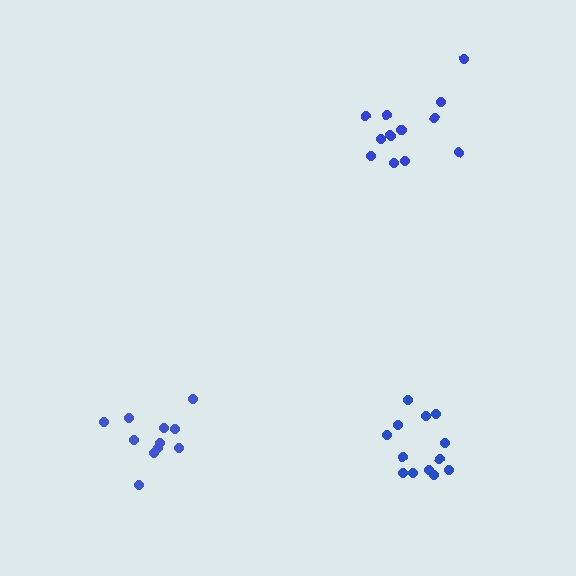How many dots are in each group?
Group 1: 13 dots, Group 2: 14 dots, Group 3: 11 dots (38 total).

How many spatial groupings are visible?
There are 3 spatial groupings.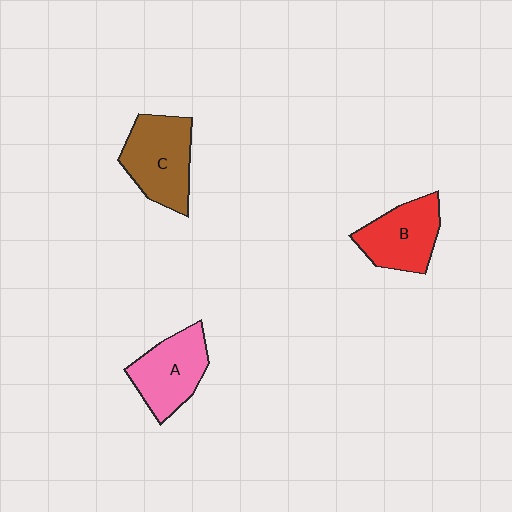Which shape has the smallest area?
Shape B (red).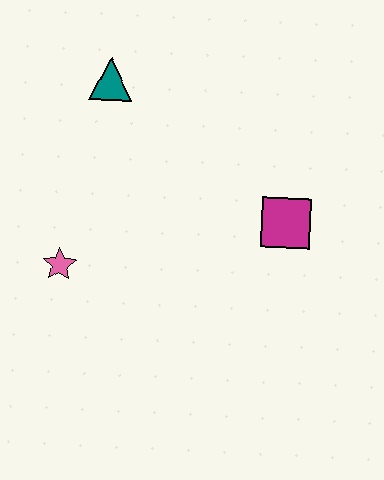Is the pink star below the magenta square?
Yes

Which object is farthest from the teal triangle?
The magenta square is farthest from the teal triangle.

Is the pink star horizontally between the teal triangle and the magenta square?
No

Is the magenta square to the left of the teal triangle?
No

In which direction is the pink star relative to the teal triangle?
The pink star is below the teal triangle.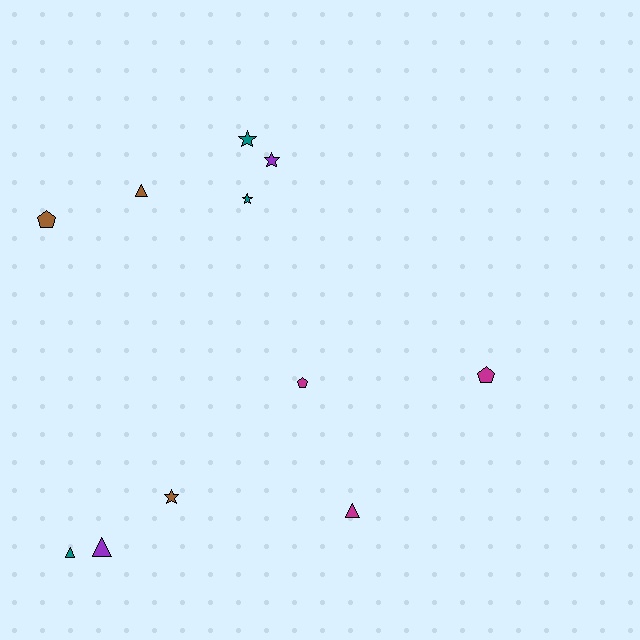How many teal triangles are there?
There is 1 teal triangle.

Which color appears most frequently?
Teal, with 3 objects.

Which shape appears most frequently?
Star, with 4 objects.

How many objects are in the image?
There are 11 objects.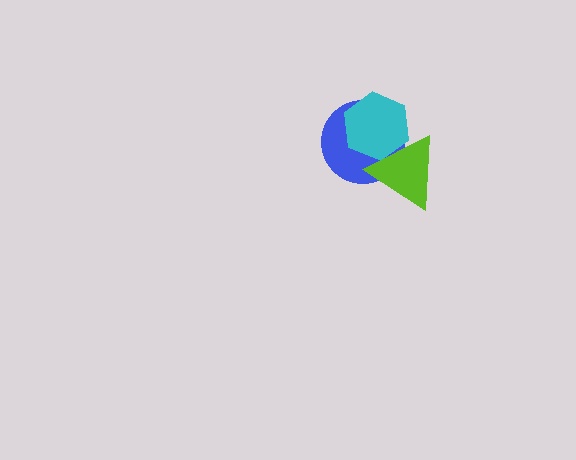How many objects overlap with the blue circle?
2 objects overlap with the blue circle.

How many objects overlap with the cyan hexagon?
2 objects overlap with the cyan hexagon.